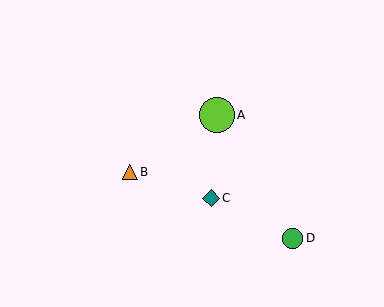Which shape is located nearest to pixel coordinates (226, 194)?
The teal diamond (labeled C) at (211, 198) is nearest to that location.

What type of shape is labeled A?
Shape A is a lime circle.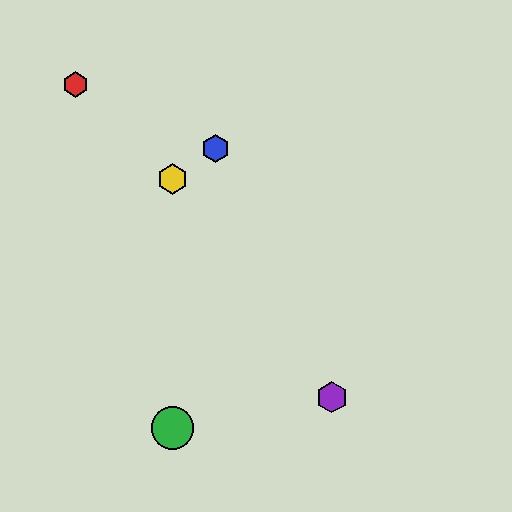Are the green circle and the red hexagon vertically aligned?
No, the green circle is at x≈172 and the red hexagon is at x≈76.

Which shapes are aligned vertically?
The green circle, the yellow hexagon are aligned vertically.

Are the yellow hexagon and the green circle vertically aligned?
Yes, both are at x≈172.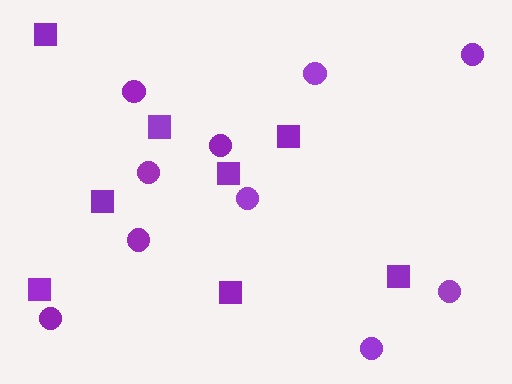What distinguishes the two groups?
There are 2 groups: one group of circles (10) and one group of squares (8).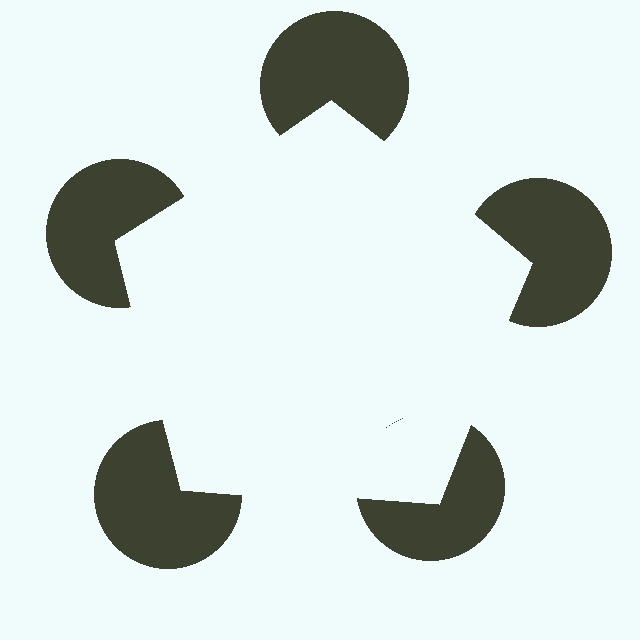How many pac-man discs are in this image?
There are 5 — one at each vertex of the illusory pentagon.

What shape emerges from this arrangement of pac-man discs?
An illusory pentagon — its edges are inferred from the aligned wedge cuts in the pac-man discs, not physically drawn.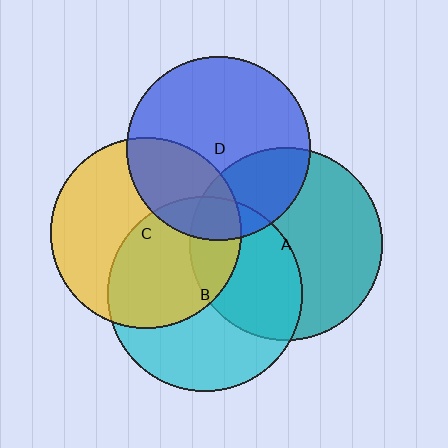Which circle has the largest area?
Circle B (cyan).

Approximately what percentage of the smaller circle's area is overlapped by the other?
Approximately 15%.